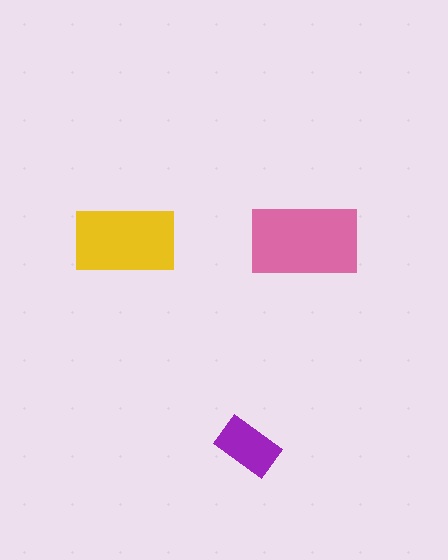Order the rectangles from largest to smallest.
the pink one, the yellow one, the purple one.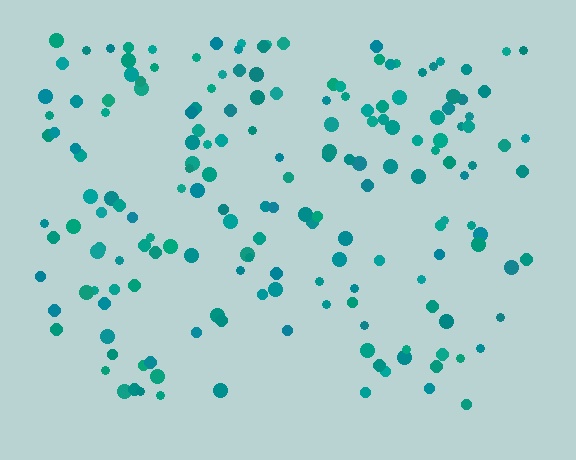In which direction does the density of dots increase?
From bottom to top, with the top side densest.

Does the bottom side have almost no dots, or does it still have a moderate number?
Still a moderate number, just noticeably fewer than the top.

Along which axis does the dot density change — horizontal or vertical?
Vertical.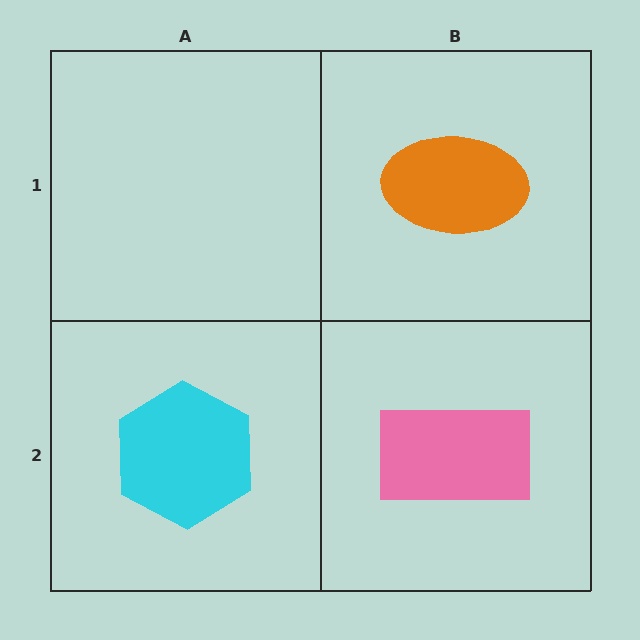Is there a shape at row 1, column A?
No, that cell is empty.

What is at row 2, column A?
A cyan hexagon.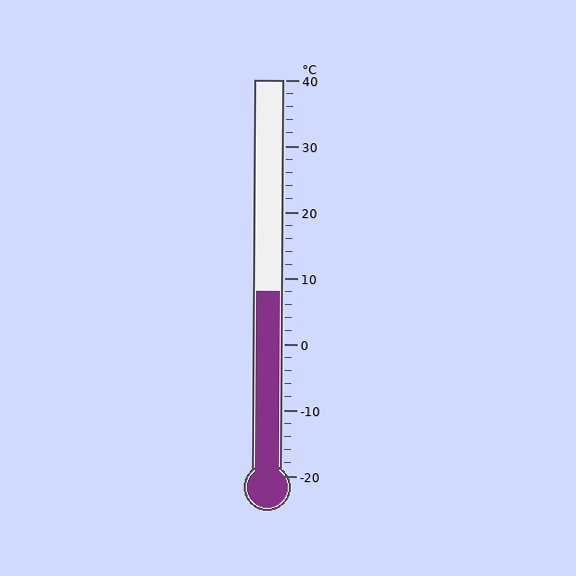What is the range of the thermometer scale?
The thermometer scale ranges from -20°C to 40°C.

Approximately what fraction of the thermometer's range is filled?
The thermometer is filled to approximately 45% of its range.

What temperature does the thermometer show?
The thermometer shows approximately 8°C.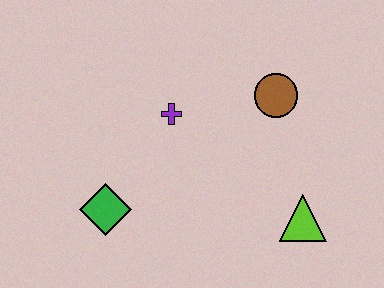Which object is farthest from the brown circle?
The green diamond is farthest from the brown circle.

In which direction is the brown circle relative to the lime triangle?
The brown circle is above the lime triangle.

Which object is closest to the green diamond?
The purple cross is closest to the green diamond.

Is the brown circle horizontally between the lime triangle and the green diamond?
Yes